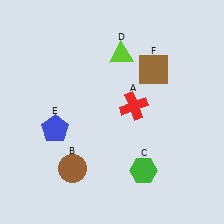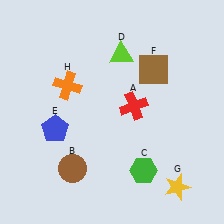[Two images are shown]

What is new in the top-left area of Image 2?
An orange cross (H) was added in the top-left area of Image 2.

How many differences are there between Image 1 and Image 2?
There are 2 differences between the two images.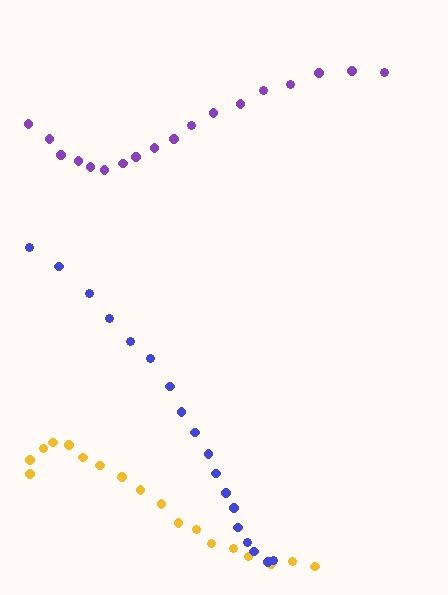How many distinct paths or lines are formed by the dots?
There are 3 distinct paths.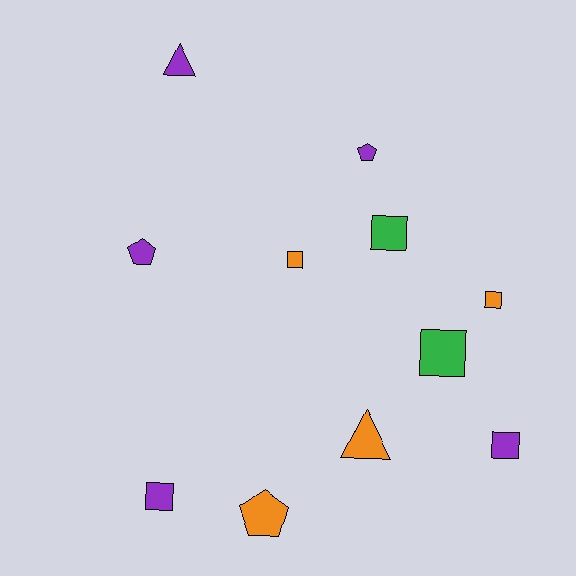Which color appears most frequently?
Purple, with 5 objects.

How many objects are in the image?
There are 11 objects.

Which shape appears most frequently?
Square, with 6 objects.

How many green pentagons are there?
There are no green pentagons.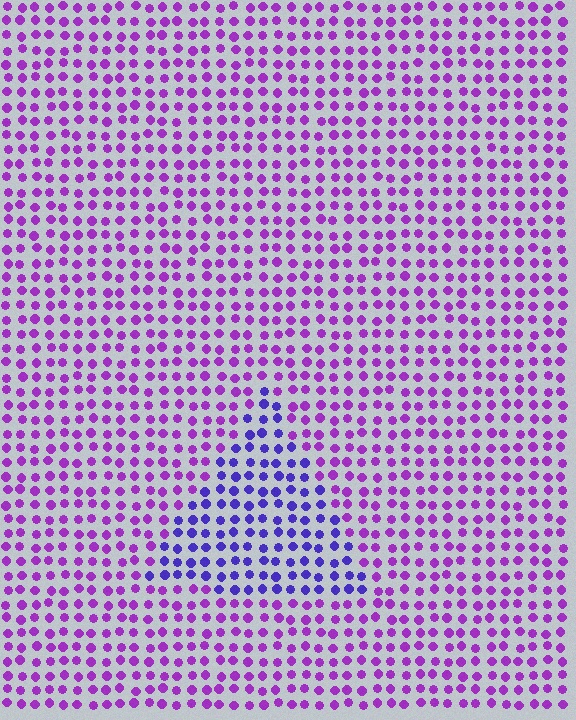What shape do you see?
I see a triangle.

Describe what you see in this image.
The image is filled with small purple elements in a uniform arrangement. A triangle-shaped region is visible where the elements are tinted to a slightly different hue, forming a subtle color boundary.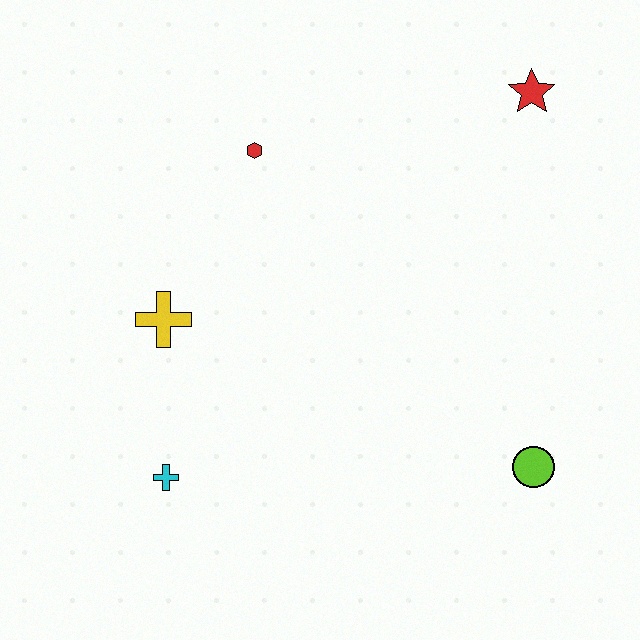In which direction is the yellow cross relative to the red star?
The yellow cross is to the left of the red star.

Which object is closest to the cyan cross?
The yellow cross is closest to the cyan cross.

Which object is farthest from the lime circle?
The red hexagon is farthest from the lime circle.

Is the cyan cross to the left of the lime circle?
Yes